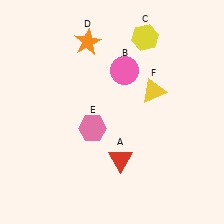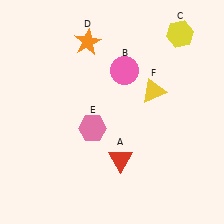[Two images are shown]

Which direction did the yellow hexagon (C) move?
The yellow hexagon (C) moved right.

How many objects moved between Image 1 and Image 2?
1 object moved between the two images.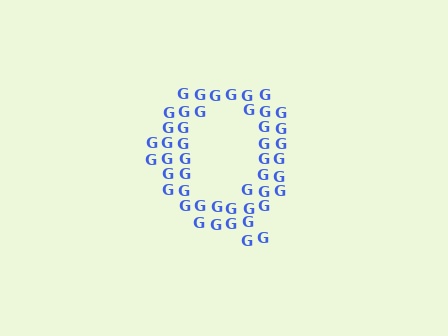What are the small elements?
The small elements are letter G's.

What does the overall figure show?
The overall figure shows the letter Q.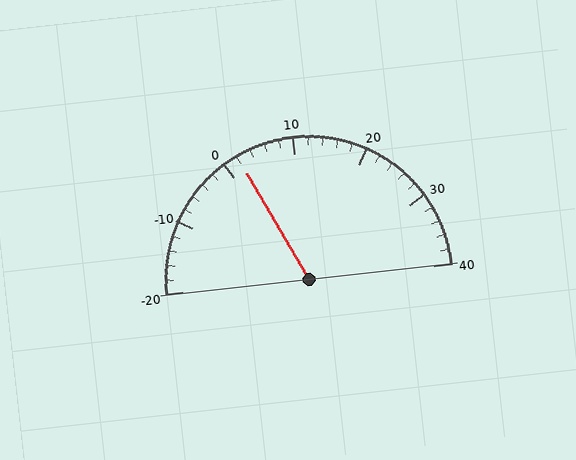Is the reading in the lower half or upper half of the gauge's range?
The reading is in the lower half of the range (-20 to 40).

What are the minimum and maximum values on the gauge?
The gauge ranges from -20 to 40.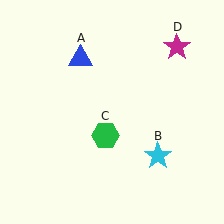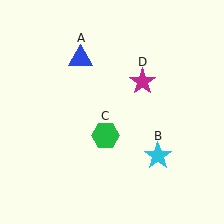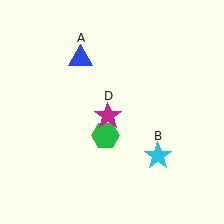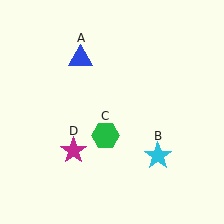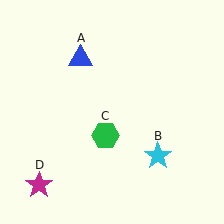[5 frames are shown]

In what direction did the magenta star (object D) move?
The magenta star (object D) moved down and to the left.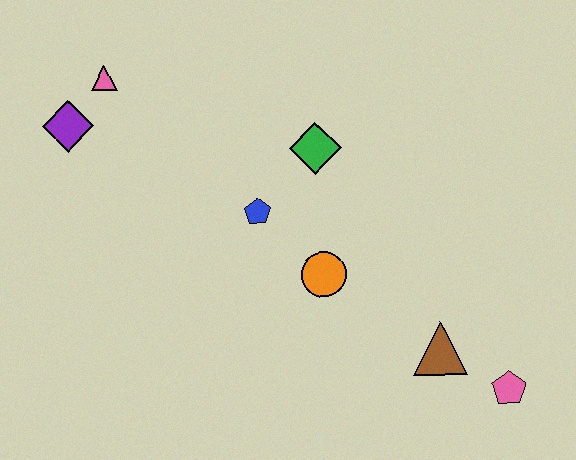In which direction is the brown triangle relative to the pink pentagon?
The brown triangle is to the left of the pink pentagon.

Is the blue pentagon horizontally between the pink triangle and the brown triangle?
Yes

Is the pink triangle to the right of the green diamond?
No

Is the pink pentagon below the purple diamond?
Yes